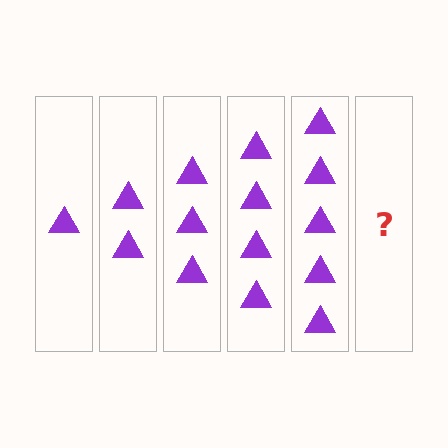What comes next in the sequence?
The next element should be 6 triangles.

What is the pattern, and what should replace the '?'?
The pattern is that each step adds one more triangle. The '?' should be 6 triangles.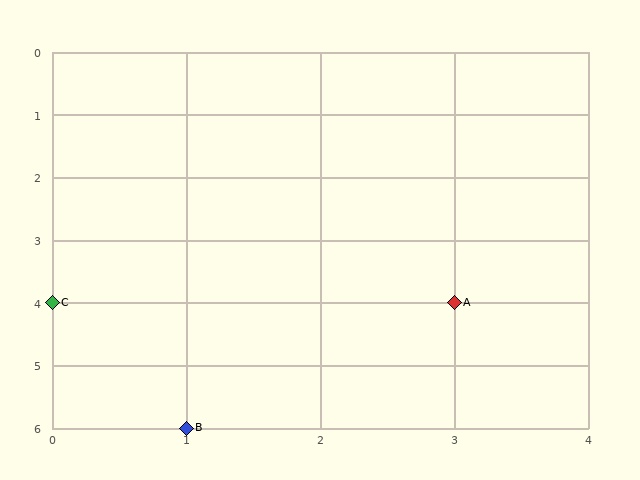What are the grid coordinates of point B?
Point B is at grid coordinates (1, 6).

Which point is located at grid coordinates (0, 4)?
Point C is at (0, 4).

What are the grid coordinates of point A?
Point A is at grid coordinates (3, 4).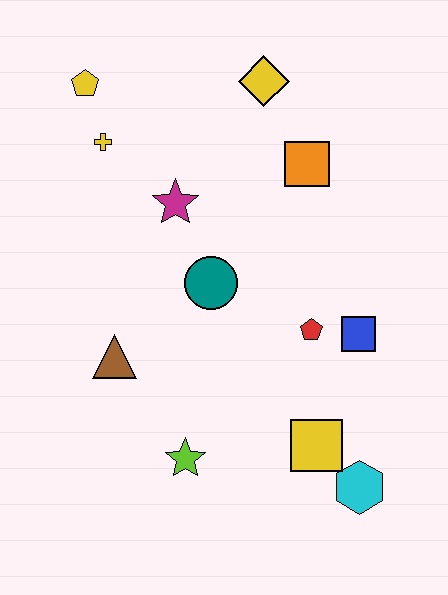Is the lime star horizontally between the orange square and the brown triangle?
Yes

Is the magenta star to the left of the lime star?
Yes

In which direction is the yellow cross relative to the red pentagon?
The yellow cross is to the left of the red pentagon.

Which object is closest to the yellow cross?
The yellow pentagon is closest to the yellow cross.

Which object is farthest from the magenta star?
The cyan hexagon is farthest from the magenta star.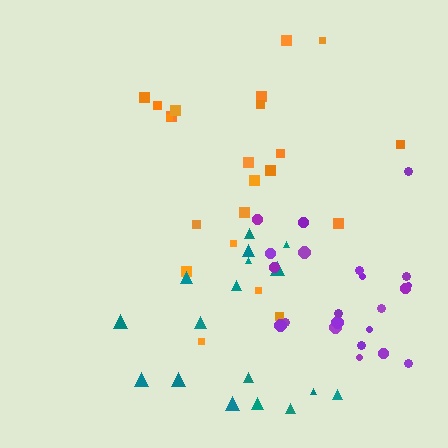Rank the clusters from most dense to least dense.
purple, teal, orange.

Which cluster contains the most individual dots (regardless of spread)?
Orange (22).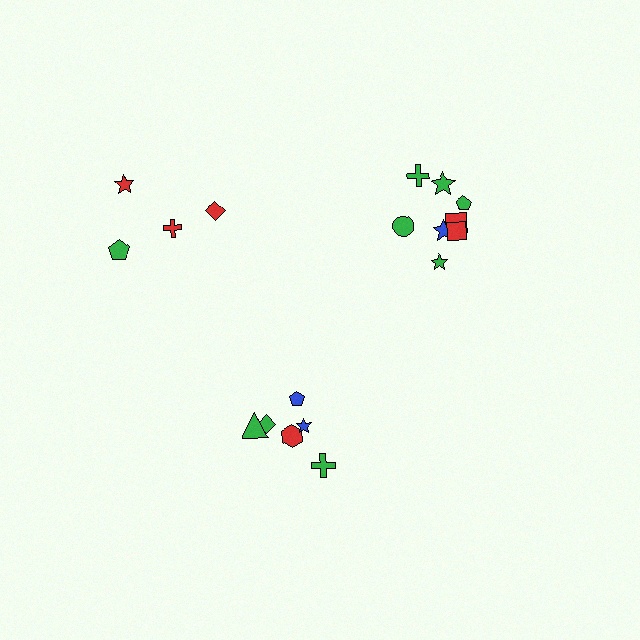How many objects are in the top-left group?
There are 4 objects.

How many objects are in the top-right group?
There are 8 objects.